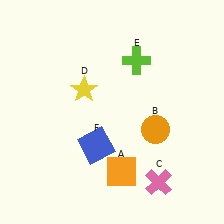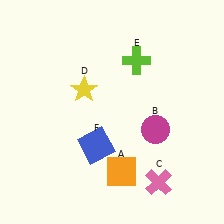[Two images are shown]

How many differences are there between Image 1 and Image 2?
There is 1 difference between the two images.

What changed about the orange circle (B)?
In Image 1, B is orange. In Image 2, it changed to magenta.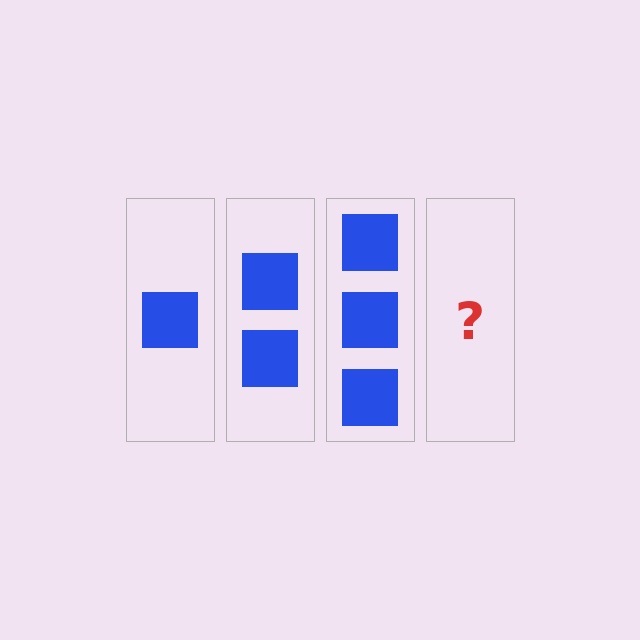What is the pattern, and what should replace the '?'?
The pattern is that each step adds one more square. The '?' should be 4 squares.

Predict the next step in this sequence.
The next step is 4 squares.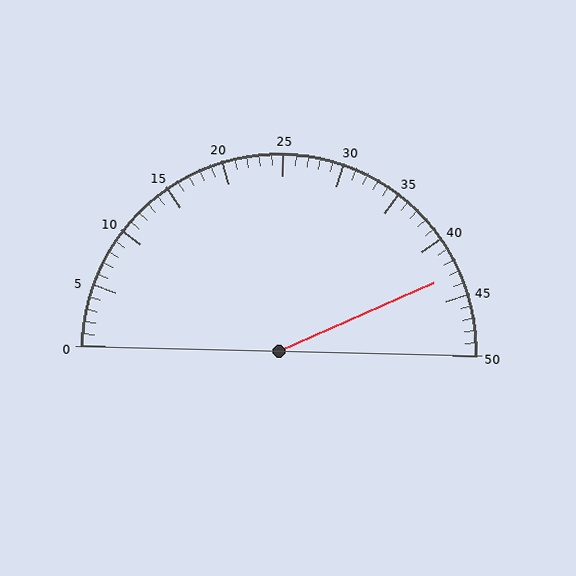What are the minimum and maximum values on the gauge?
The gauge ranges from 0 to 50.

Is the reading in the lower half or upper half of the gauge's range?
The reading is in the upper half of the range (0 to 50).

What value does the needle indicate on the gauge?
The needle indicates approximately 43.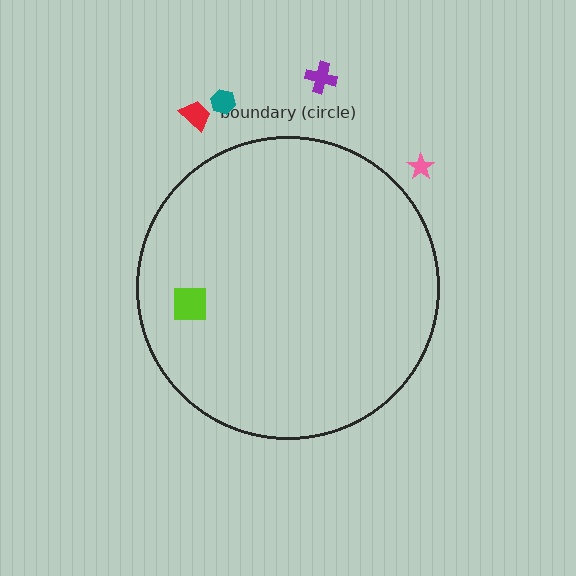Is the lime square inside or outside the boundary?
Inside.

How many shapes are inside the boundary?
1 inside, 4 outside.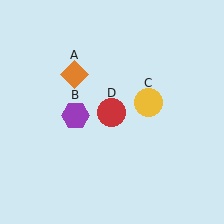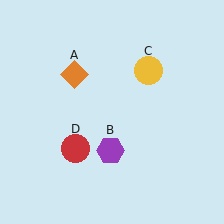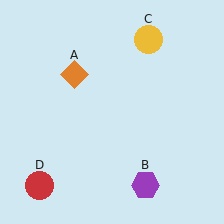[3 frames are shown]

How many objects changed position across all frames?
3 objects changed position: purple hexagon (object B), yellow circle (object C), red circle (object D).